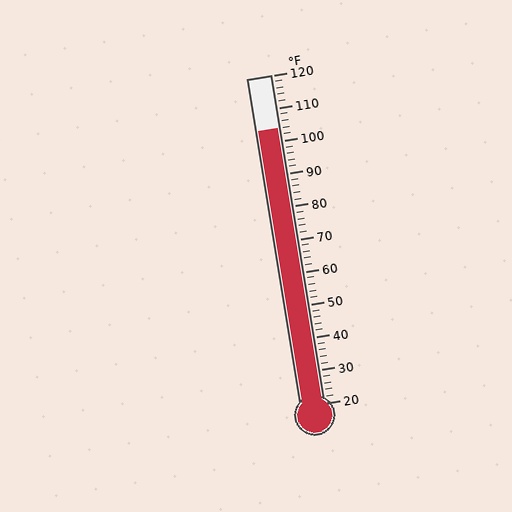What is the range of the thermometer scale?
The thermometer scale ranges from 20°F to 120°F.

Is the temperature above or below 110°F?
The temperature is below 110°F.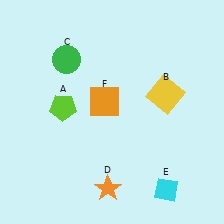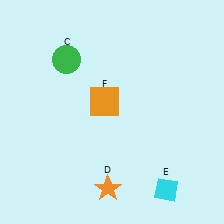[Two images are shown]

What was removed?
The yellow square (B), the lime pentagon (A) were removed in Image 2.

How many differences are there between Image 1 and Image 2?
There are 2 differences between the two images.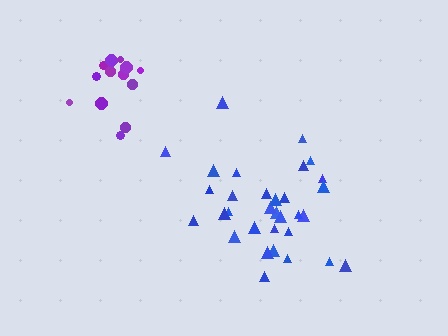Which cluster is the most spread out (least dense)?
Purple.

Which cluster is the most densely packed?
Blue.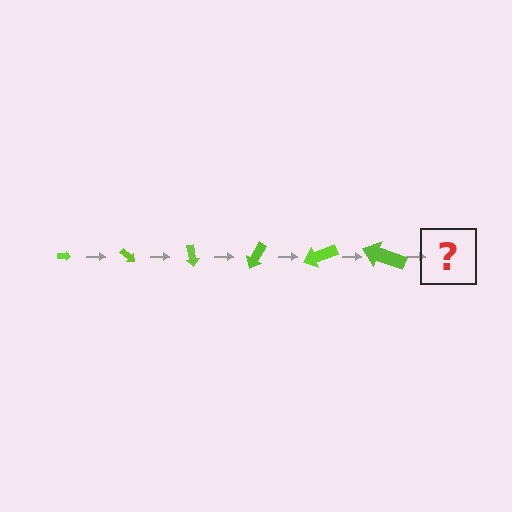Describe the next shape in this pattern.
It should be an arrow, larger than the previous one and rotated 240 degrees from the start.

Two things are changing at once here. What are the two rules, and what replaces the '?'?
The two rules are that the arrow grows larger each step and it rotates 40 degrees each step. The '?' should be an arrow, larger than the previous one and rotated 240 degrees from the start.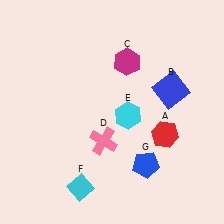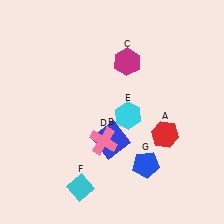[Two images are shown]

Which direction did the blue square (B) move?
The blue square (B) moved left.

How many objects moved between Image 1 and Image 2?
1 object moved between the two images.